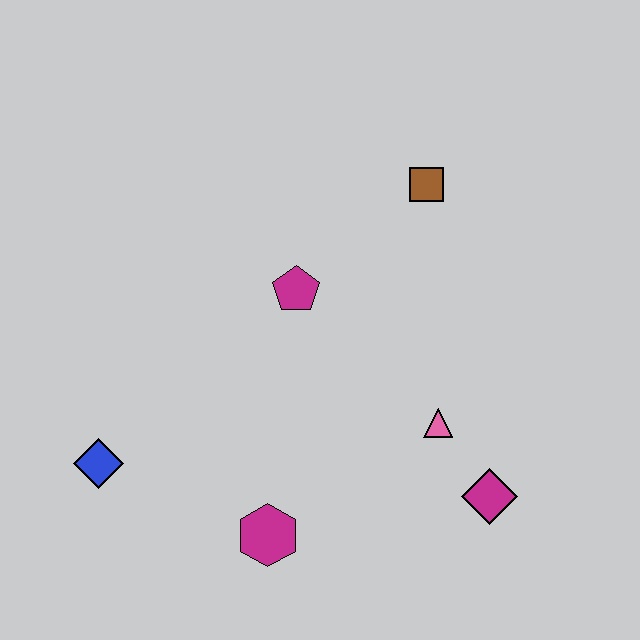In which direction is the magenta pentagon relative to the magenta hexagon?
The magenta pentagon is above the magenta hexagon.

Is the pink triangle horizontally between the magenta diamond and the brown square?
Yes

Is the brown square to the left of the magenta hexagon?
No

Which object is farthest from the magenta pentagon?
The magenta diamond is farthest from the magenta pentagon.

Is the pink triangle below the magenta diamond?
No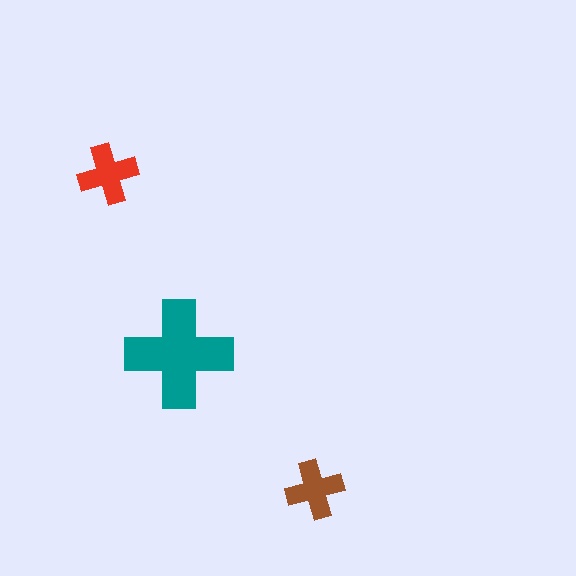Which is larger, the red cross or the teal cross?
The teal one.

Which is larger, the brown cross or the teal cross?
The teal one.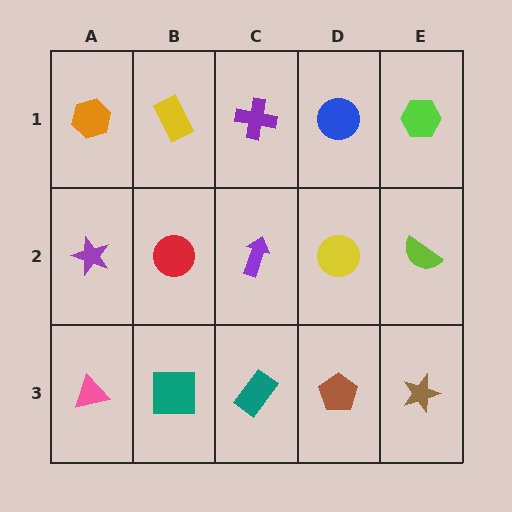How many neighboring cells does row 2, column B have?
4.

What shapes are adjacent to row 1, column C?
A purple arrow (row 2, column C), a yellow rectangle (row 1, column B), a blue circle (row 1, column D).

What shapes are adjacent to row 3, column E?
A lime semicircle (row 2, column E), a brown pentagon (row 3, column D).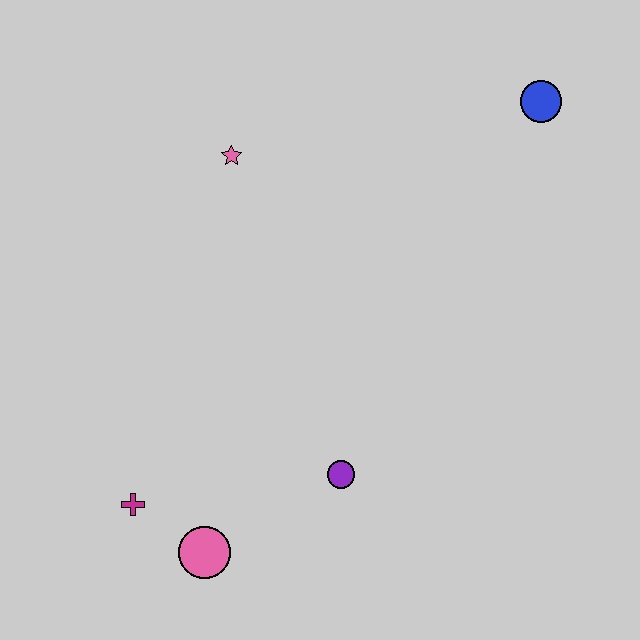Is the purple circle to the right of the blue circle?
No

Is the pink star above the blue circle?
No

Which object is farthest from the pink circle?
The blue circle is farthest from the pink circle.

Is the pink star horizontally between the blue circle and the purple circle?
No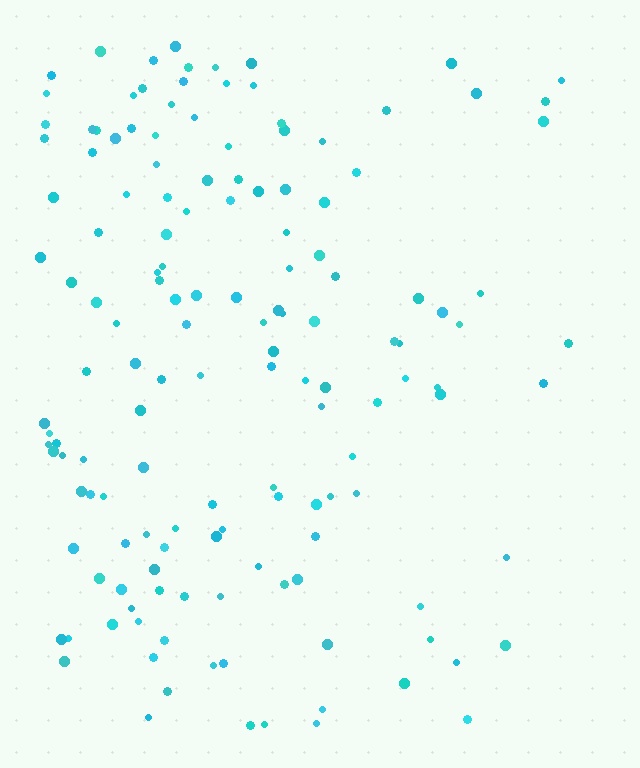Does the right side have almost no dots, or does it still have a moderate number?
Still a moderate number, just noticeably fewer than the left.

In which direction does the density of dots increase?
From right to left, with the left side densest.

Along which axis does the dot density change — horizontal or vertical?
Horizontal.